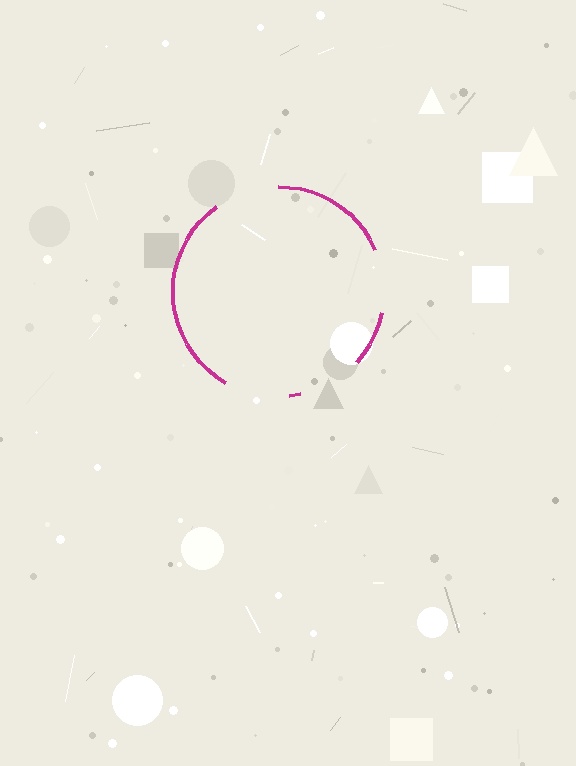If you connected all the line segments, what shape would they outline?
They would outline a circle.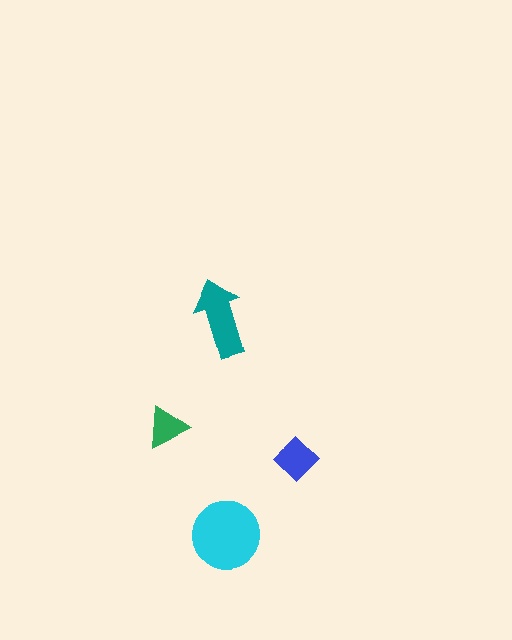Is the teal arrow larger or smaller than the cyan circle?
Smaller.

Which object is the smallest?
The green triangle.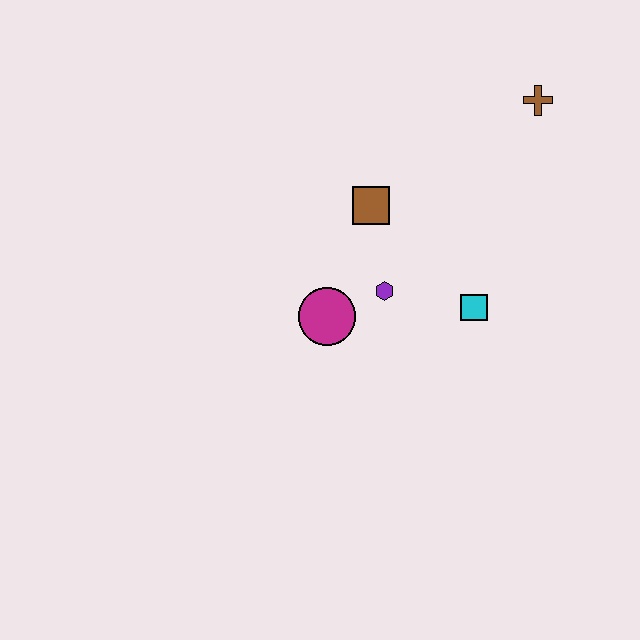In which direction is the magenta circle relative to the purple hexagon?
The magenta circle is to the left of the purple hexagon.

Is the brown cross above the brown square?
Yes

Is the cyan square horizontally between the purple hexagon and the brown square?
No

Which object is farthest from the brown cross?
The magenta circle is farthest from the brown cross.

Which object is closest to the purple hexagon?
The magenta circle is closest to the purple hexagon.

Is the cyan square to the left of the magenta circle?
No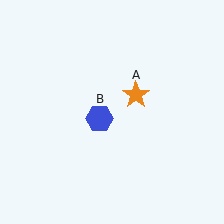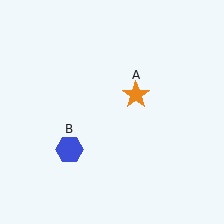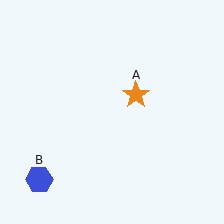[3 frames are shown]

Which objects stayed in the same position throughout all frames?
Orange star (object A) remained stationary.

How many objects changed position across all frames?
1 object changed position: blue hexagon (object B).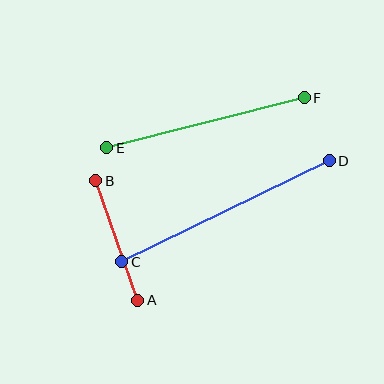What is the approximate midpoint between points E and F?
The midpoint is at approximately (205, 123) pixels.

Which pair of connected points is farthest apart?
Points C and D are farthest apart.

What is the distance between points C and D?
The distance is approximately 231 pixels.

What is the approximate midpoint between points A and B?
The midpoint is at approximately (117, 240) pixels.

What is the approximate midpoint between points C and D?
The midpoint is at approximately (225, 211) pixels.